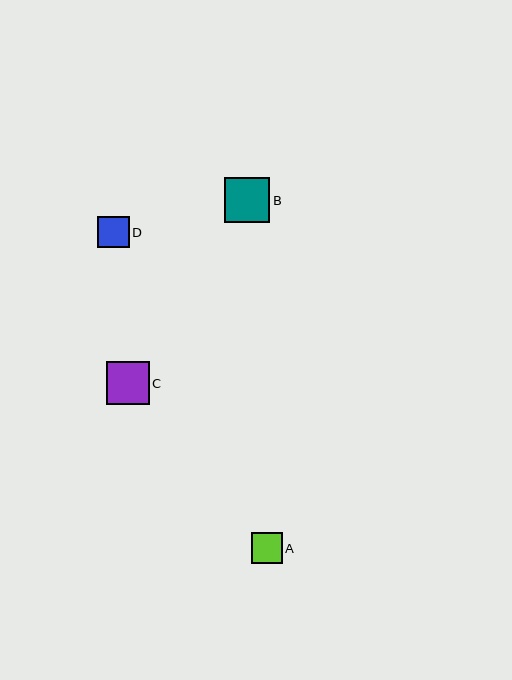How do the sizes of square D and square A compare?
Square D and square A are approximately the same size.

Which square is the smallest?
Square A is the smallest with a size of approximately 31 pixels.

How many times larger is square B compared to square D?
Square B is approximately 1.4 times the size of square D.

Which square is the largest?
Square B is the largest with a size of approximately 45 pixels.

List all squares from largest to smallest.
From largest to smallest: B, C, D, A.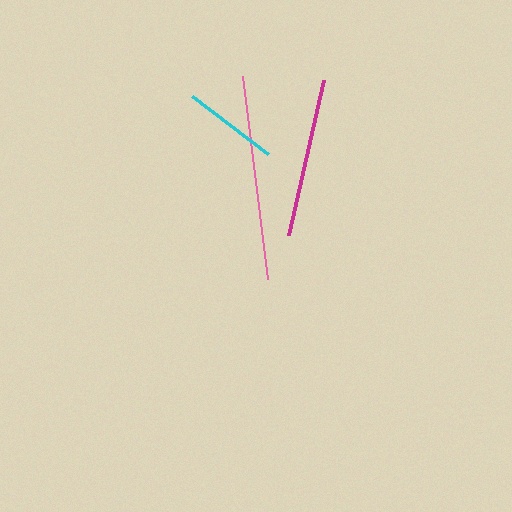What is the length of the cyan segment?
The cyan segment is approximately 95 pixels long.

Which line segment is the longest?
The pink line is the longest at approximately 205 pixels.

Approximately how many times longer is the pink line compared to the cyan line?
The pink line is approximately 2.1 times the length of the cyan line.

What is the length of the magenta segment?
The magenta segment is approximately 159 pixels long.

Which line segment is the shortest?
The cyan line is the shortest at approximately 95 pixels.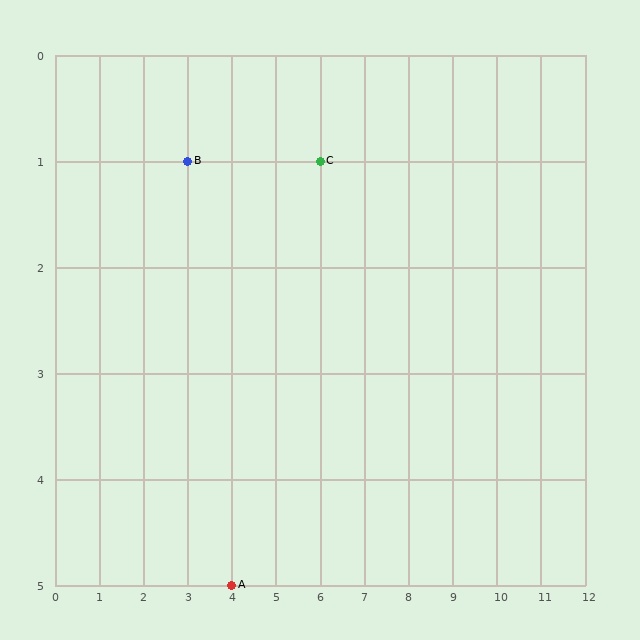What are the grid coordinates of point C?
Point C is at grid coordinates (6, 1).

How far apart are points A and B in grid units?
Points A and B are 1 column and 4 rows apart (about 4.1 grid units diagonally).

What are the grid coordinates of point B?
Point B is at grid coordinates (3, 1).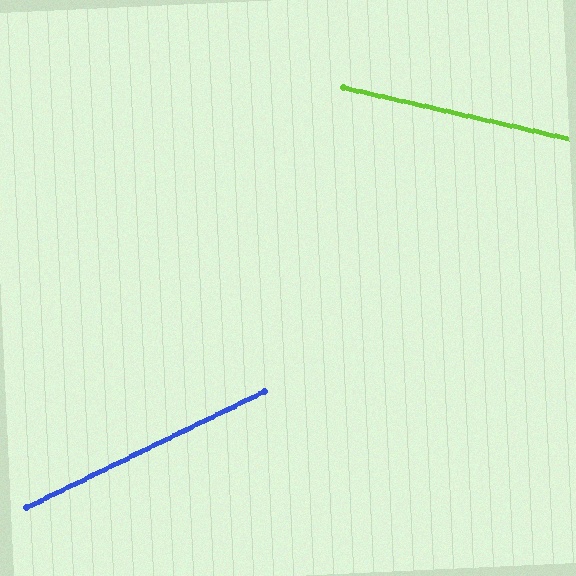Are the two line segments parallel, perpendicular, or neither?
Neither parallel nor perpendicular — they differ by about 39°.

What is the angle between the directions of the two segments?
Approximately 39 degrees.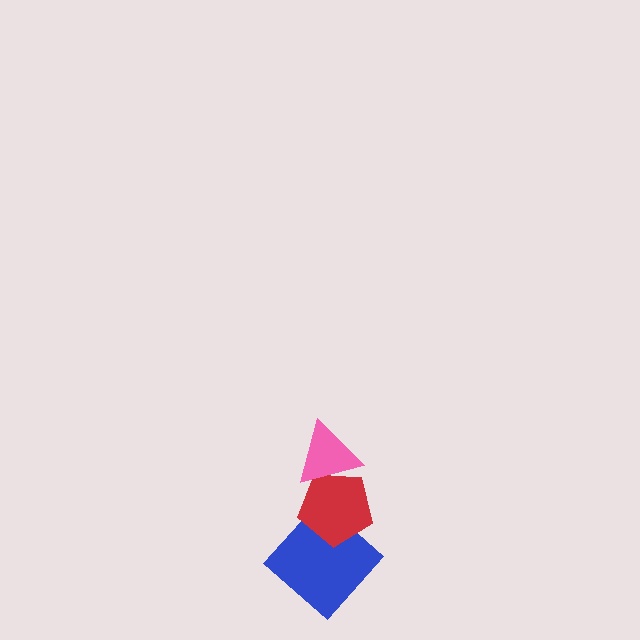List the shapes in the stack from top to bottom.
From top to bottom: the pink triangle, the red pentagon, the blue diamond.